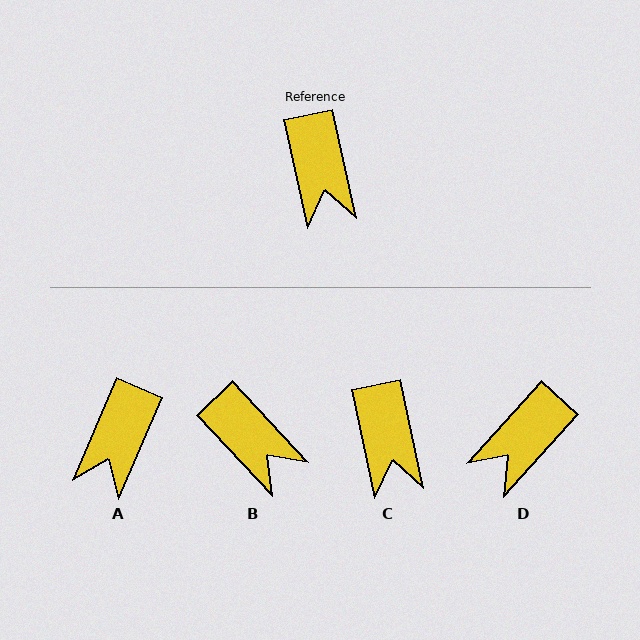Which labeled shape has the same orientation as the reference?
C.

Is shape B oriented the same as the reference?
No, it is off by about 31 degrees.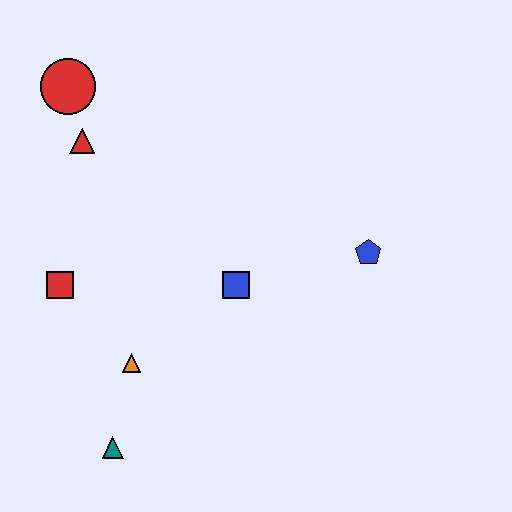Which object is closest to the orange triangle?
The teal triangle is closest to the orange triangle.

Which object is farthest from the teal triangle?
The red circle is farthest from the teal triangle.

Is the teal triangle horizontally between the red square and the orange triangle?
Yes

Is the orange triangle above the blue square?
No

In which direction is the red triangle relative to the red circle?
The red triangle is below the red circle.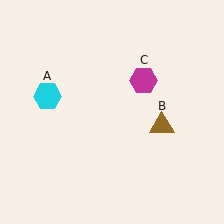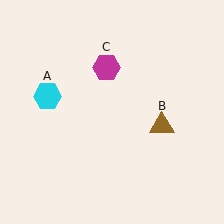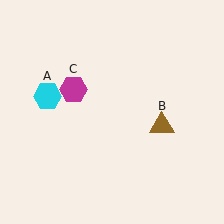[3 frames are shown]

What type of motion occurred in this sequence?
The magenta hexagon (object C) rotated counterclockwise around the center of the scene.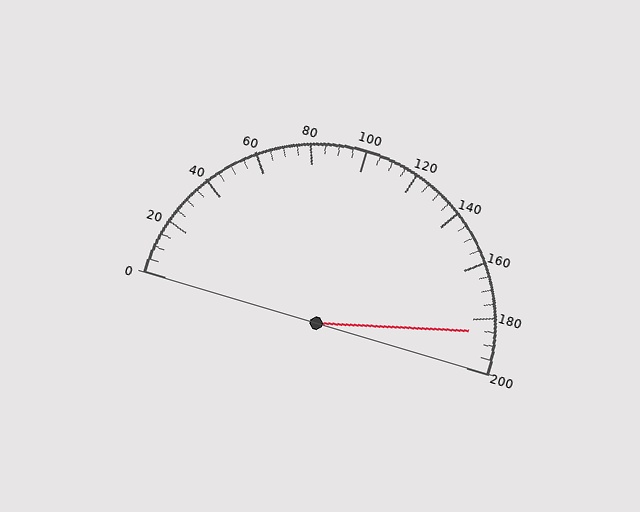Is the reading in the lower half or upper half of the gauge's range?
The reading is in the upper half of the range (0 to 200).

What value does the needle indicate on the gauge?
The needle indicates approximately 185.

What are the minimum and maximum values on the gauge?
The gauge ranges from 0 to 200.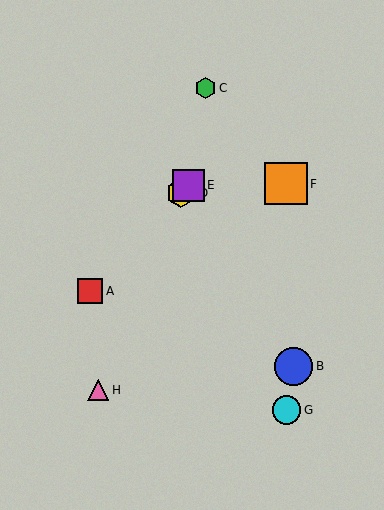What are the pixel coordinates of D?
Object D is at (181, 193).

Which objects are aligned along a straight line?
Objects A, D, E are aligned along a straight line.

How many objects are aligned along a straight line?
3 objects (A, D, E) are aligned along a straight line.